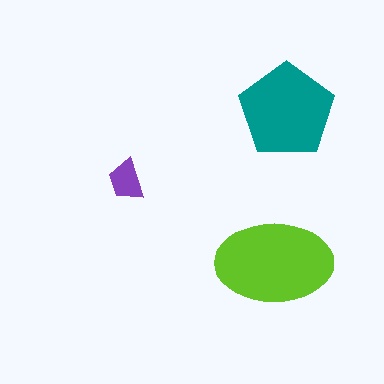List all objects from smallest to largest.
The purple trapezoid, the teal pentagon, the lime ellipse.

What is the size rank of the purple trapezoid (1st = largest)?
3rd.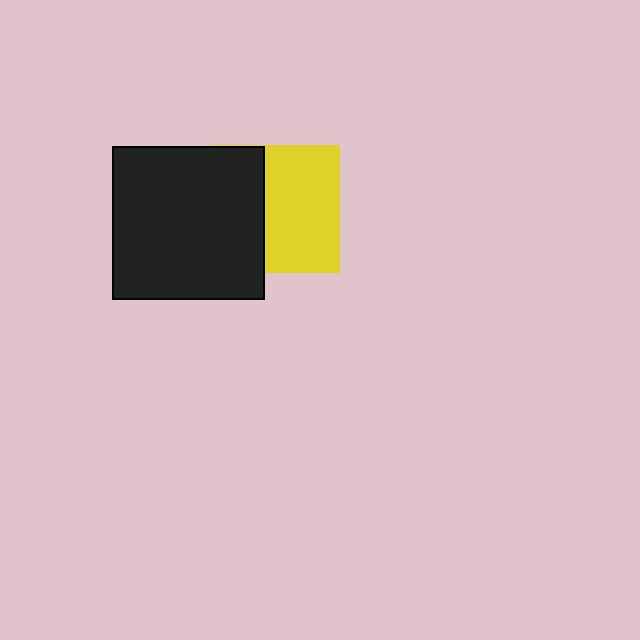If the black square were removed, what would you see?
You would see the complete yellow square.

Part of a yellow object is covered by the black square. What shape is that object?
It is a square.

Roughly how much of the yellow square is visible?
About half of it is visible (roughly 58%).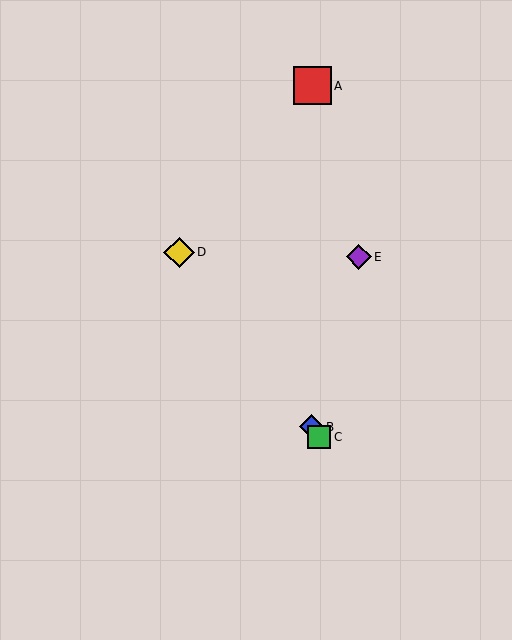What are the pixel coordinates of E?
Object E is at (359, 257).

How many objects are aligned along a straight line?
3 objects (B, C, D) are aligned along a straight line.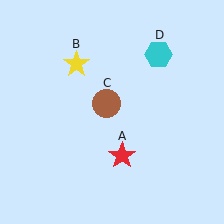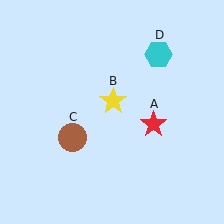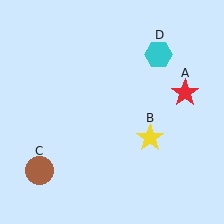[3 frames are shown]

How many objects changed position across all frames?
3 objects changed position: red star (object A), yellow star (object B), brown circle (object C).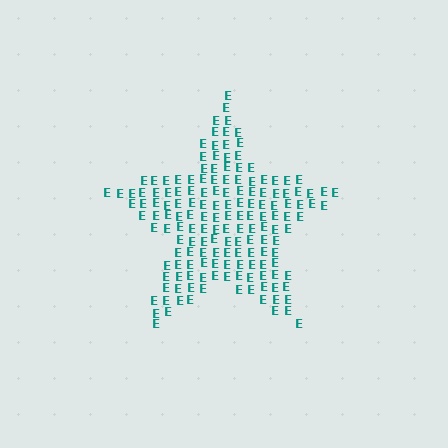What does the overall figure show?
The overall figure shows a star.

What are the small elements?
The small elements are letter E's.